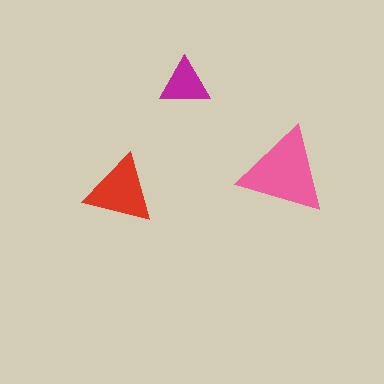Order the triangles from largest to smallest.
the pink one, the red one, the magenta one.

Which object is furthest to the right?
The pink triangle is rightmost.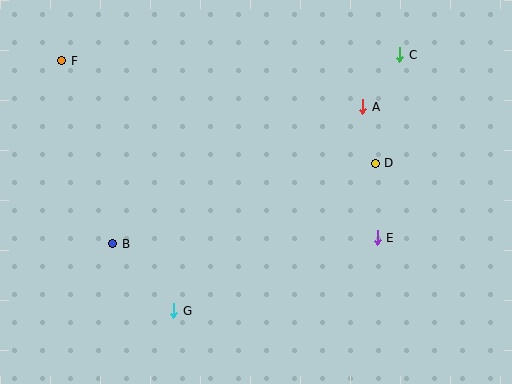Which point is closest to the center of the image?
Point D at (375, 163) is closest to the center.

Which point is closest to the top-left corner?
Point F is closest to the top-left corner.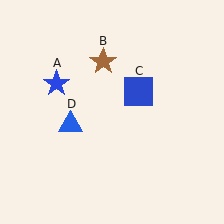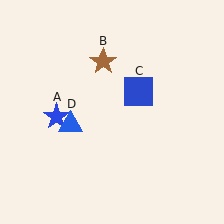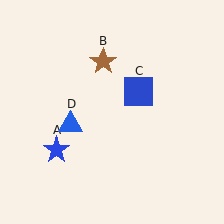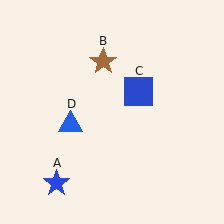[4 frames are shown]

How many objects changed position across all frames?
1 object changed position: blue star (object A).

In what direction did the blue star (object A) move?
The blue star (object A) moved down.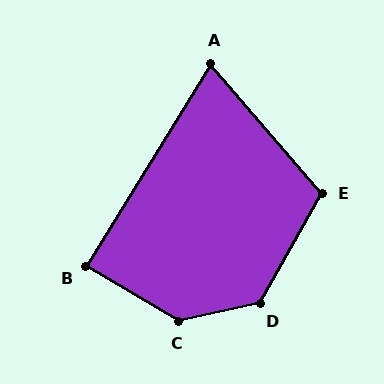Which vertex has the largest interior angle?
C, at approximately 137 degrees.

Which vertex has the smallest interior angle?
A, at approximately 72 degrees.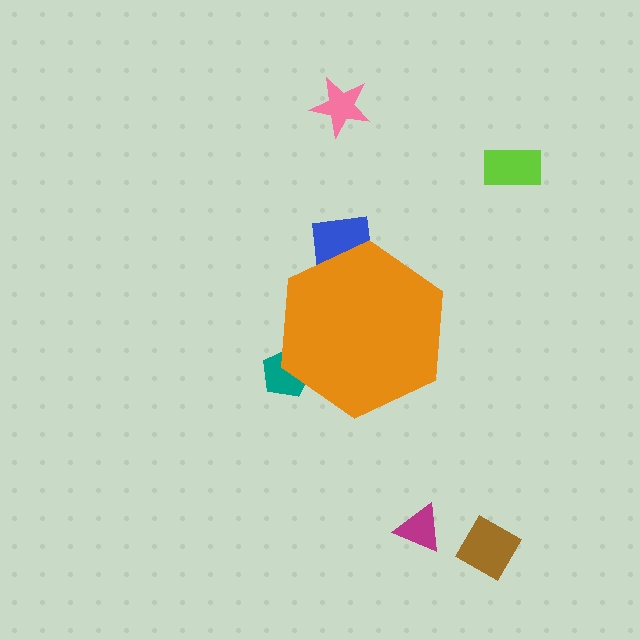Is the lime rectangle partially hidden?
No, the lime rectangle is fully visible.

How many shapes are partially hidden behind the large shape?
2 shapes are partially hidden.